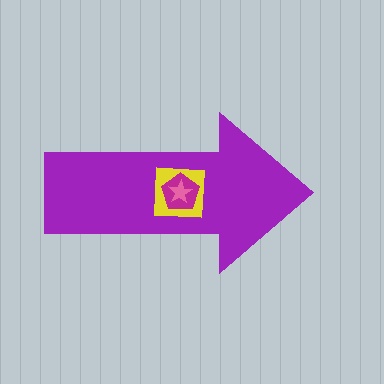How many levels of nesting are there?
4.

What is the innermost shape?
The pink star.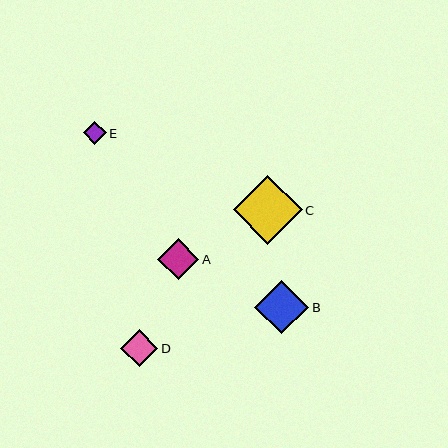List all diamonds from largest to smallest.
From largest to smallest: C, B, A, D, E.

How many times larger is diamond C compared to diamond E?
Diamond C is approximately 3.0 times the size of diamond E.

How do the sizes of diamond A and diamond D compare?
Diamond A and diamond D are approximately the same size.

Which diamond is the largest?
Diamond C is the largest with a size of approximately 69 pixels.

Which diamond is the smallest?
Diamond E is the smallest with a size of approximately 23 pixels.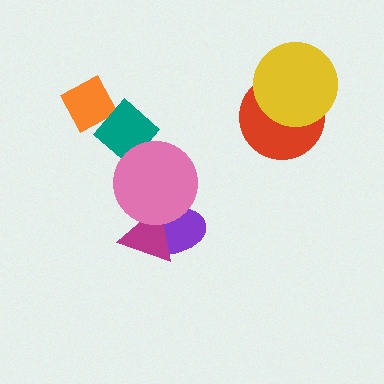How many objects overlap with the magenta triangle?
2 objects overlap with the magenta triangle.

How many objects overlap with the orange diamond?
1 object overlaps with the orange diamond.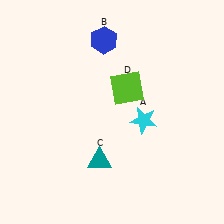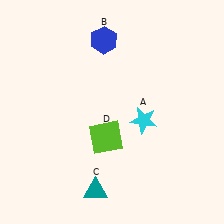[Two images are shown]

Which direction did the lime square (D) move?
The lime square (D) moved down.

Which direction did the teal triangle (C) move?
The teal triangle (C) moved down.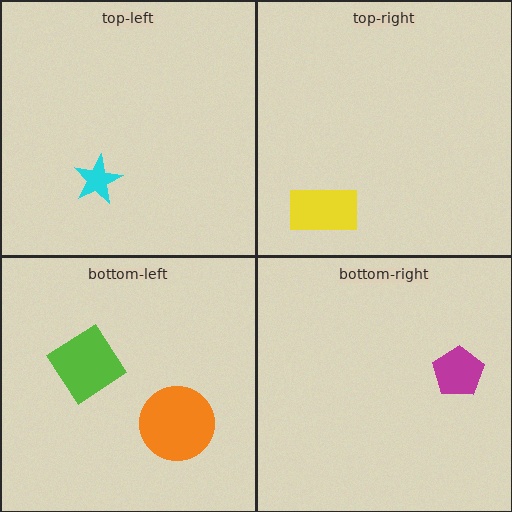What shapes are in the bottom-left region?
The orange circle, the lime diamond.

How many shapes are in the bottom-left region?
2.